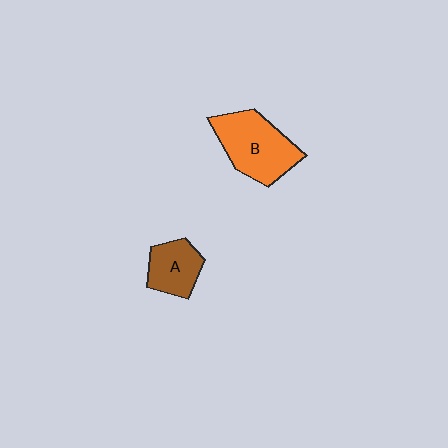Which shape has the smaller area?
Shape A (brown).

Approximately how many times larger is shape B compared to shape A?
Approximately 1.7 times.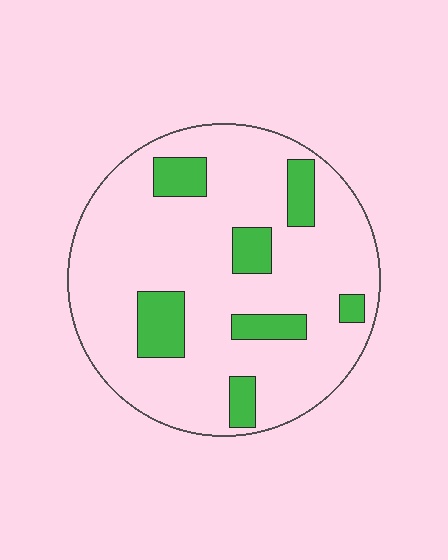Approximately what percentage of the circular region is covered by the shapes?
Approximately 15%.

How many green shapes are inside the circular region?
7.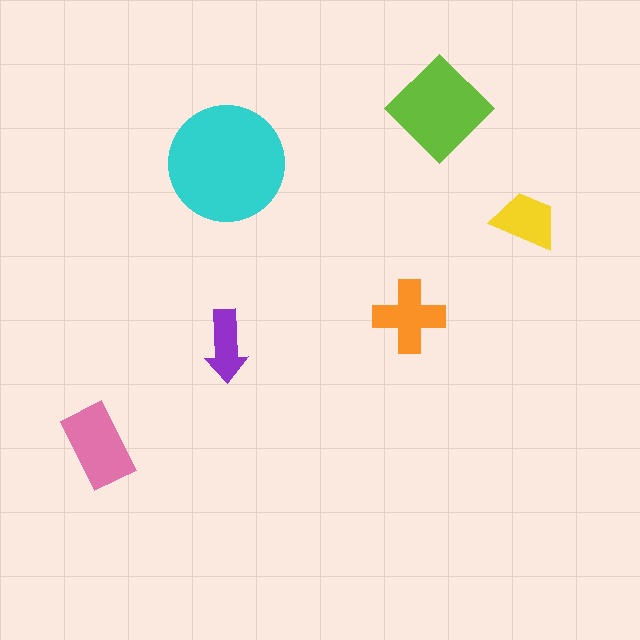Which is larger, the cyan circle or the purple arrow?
The cyan circle.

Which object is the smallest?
The purple arrow.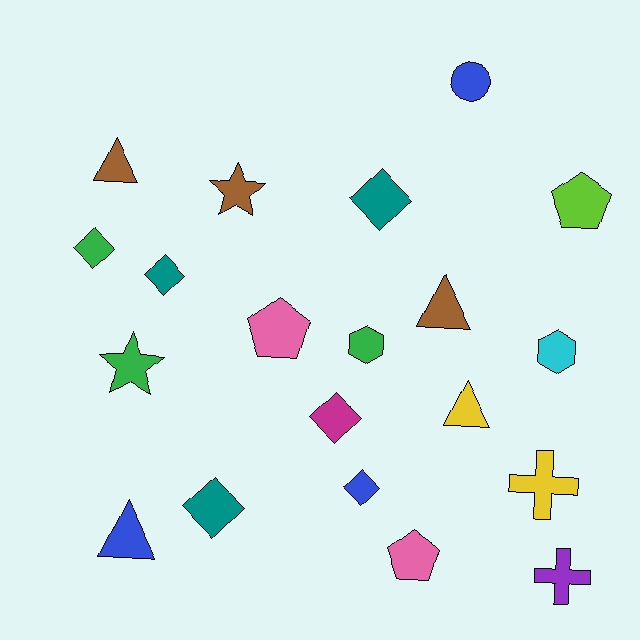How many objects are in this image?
There are 20 objects.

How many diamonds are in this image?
There are 6 diamonds.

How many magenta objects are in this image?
There is 1 magenta object.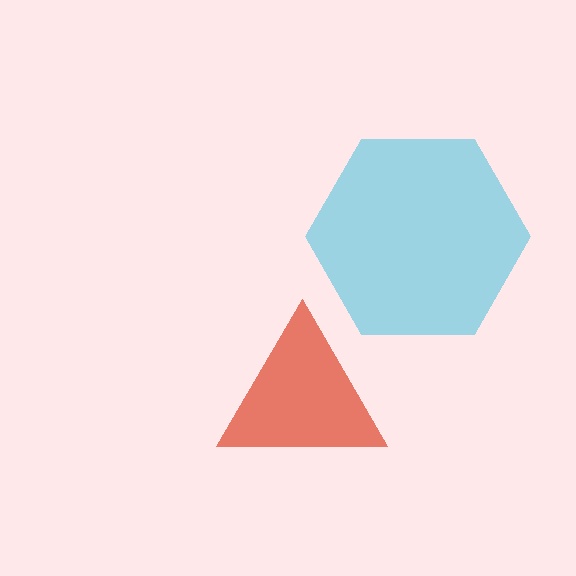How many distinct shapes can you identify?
There are 2 distinct shapes: a cyan hexagon, a red triangle.